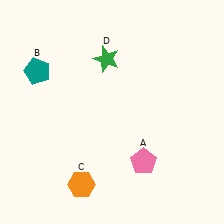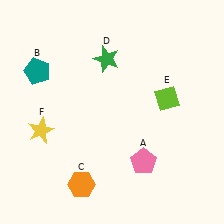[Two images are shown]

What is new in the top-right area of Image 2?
A lime diamond (E) was added in the top-right area of Image 2.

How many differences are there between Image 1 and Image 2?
There are 2 differences between the two images.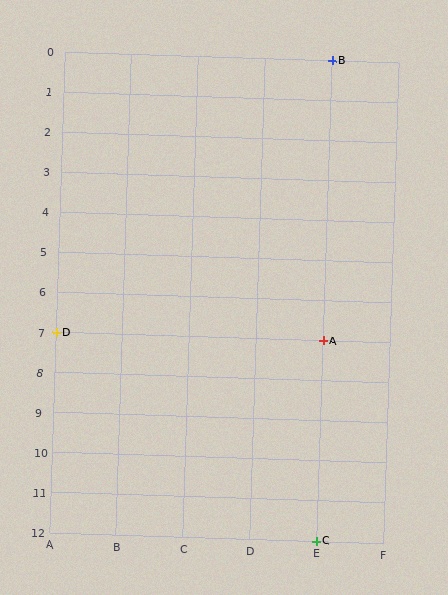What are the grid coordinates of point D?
Point D is at grid coordinates (A, 7).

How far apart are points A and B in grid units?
Points A and B are 7 rows apart.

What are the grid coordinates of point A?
Point A is at grid coordinates (E, 7).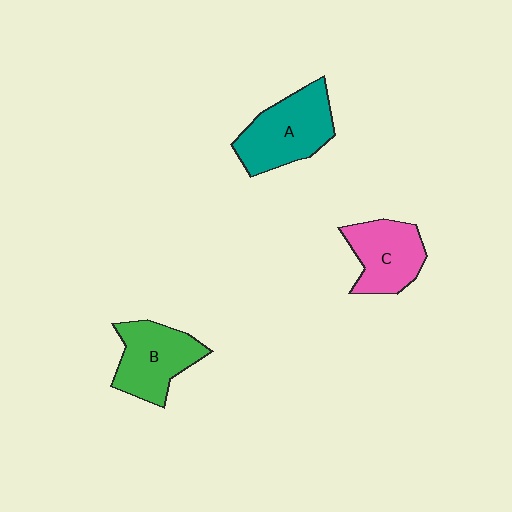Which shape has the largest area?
Shape A (teal).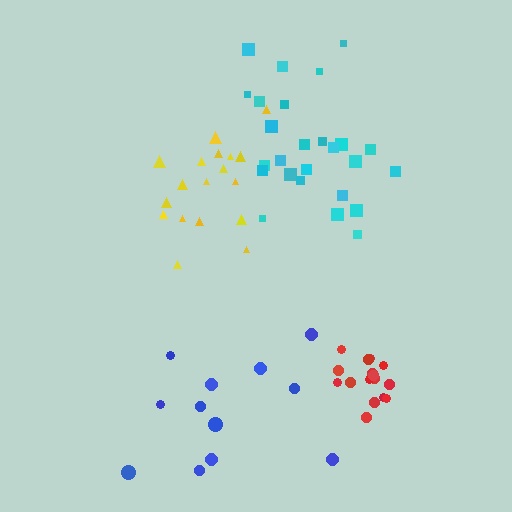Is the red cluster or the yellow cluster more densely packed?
Red.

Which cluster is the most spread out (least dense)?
Blue.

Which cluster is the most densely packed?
Red.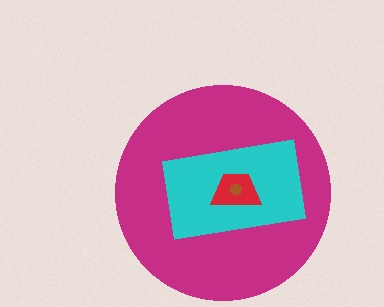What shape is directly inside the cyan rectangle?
The red trapezoid.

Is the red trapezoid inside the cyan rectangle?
Yes.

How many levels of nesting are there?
4.